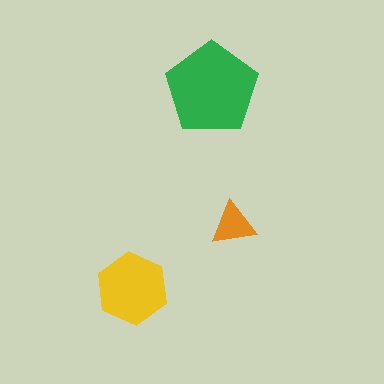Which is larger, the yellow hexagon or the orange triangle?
The yellow hexagon.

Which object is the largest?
The green pentagon.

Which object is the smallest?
The orange triangle.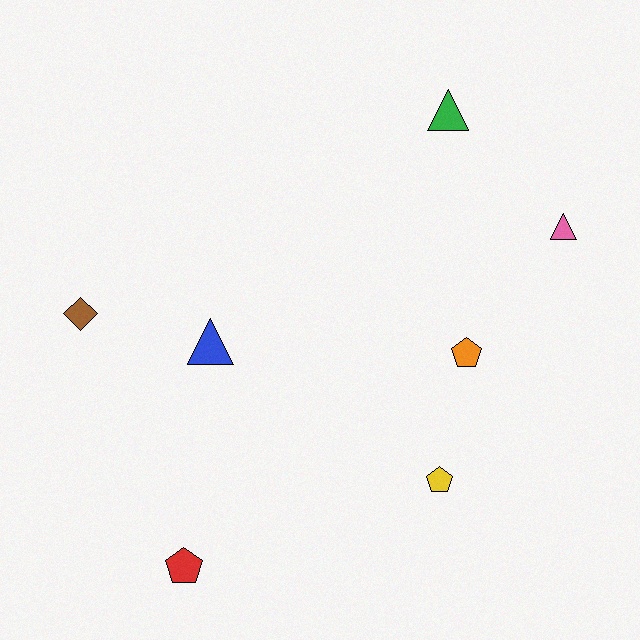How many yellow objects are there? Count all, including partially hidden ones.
There is 1 yellow object.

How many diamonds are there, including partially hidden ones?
There is 1 diamond.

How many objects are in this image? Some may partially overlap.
There are 7 objects.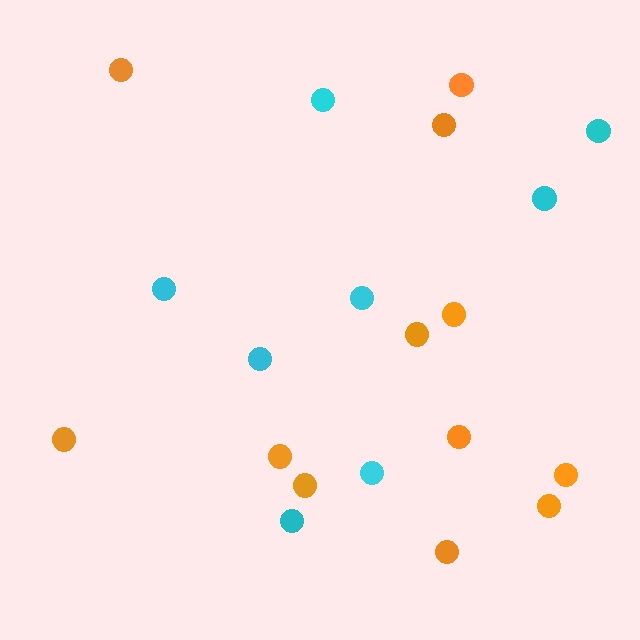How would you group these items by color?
There are 2 groups: one group of cyan circles (8) and one group of orange circles (12).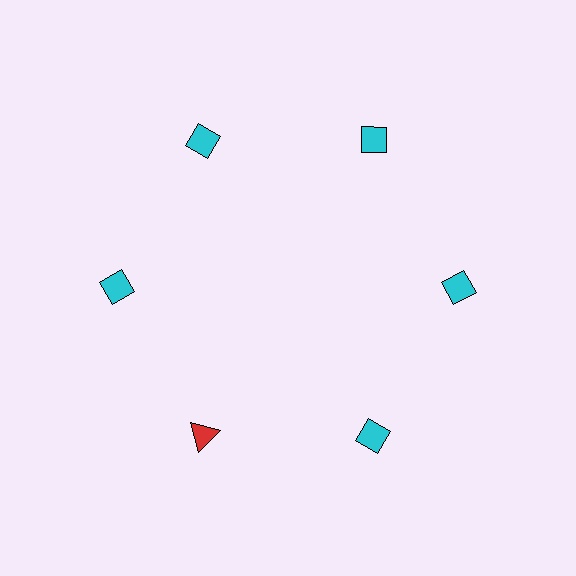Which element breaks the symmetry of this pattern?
The red triangle at roughly the 7 o'clock position breaks the symmetry. All other shapes are cyan diamonds.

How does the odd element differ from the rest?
It differs in both color (red instead of cyan) and shape (triangle instead of diamond).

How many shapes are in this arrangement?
There are 6 shapes arranged in a ring pattern.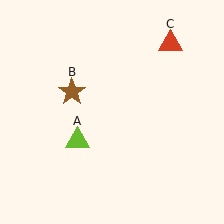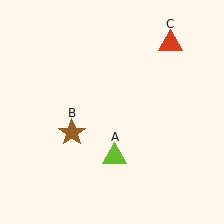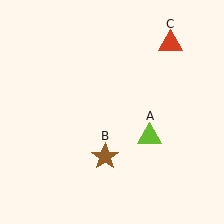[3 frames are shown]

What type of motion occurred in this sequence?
The lime triangle (object A), brown star (object B) rotated counterclockwise around the center of the scene.